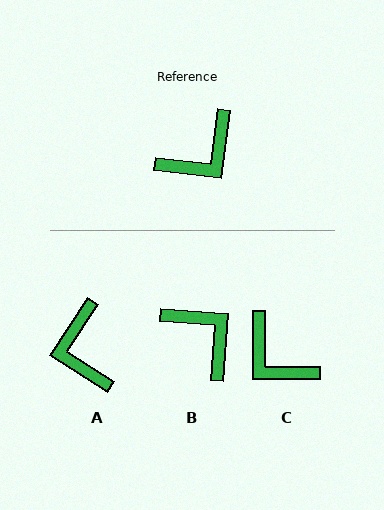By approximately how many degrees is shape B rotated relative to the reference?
Approximately 93 degrees counter-clockwise.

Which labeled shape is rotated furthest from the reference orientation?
A, about 116 degrees away.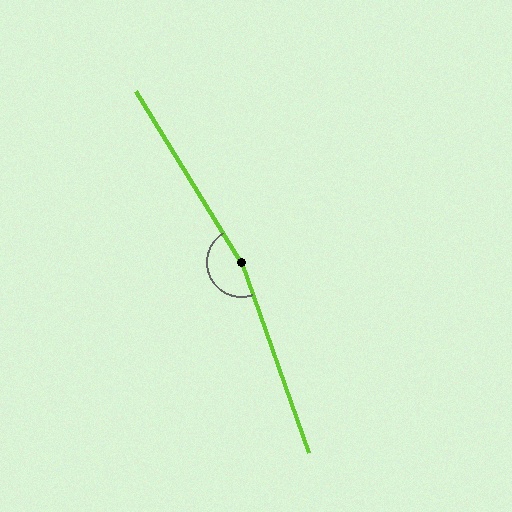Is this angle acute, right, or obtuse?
It is obtuse.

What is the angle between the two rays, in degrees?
Approximately 168 degrees.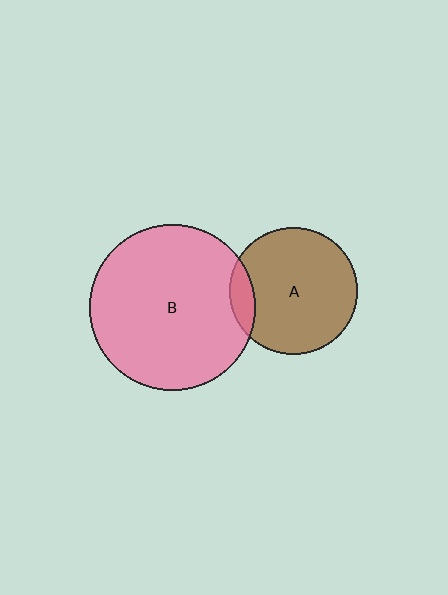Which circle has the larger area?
Circle B (pink).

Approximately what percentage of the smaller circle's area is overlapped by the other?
Approximately 10%.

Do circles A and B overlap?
Yes.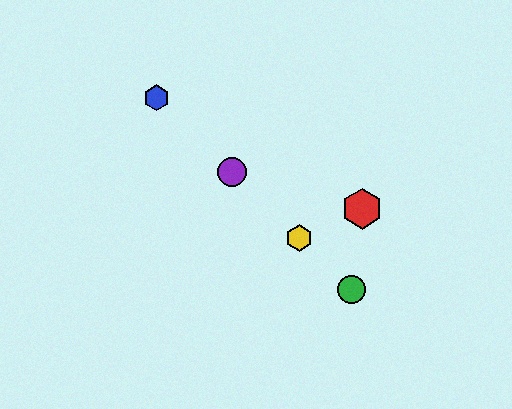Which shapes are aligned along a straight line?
The blue hexagon, the green circle, the yellow hexagon, the purple circle are aligned along a straight line.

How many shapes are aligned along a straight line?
4 shapes (the blue hexagon, the green circle, the yellow hexagon, the purple circle) are aligned along a straight line.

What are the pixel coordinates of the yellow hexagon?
The yellow hexagon is at (299, 238).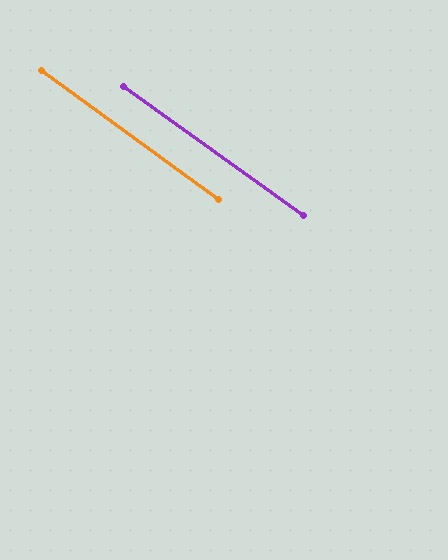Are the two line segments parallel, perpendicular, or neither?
Parallel — their directions differ by only 0.4°.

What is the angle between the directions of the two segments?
Approximately 0 degrees.